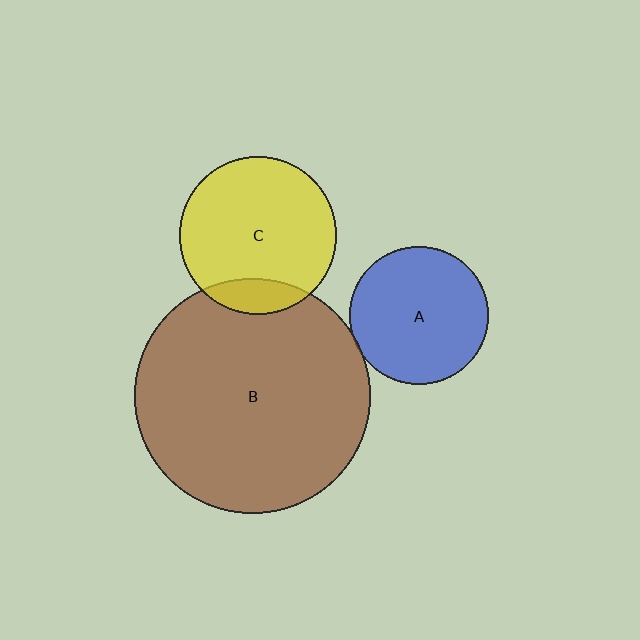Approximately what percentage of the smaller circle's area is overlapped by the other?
Approximately 5%.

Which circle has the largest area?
Circle B (brown).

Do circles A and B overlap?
Yes.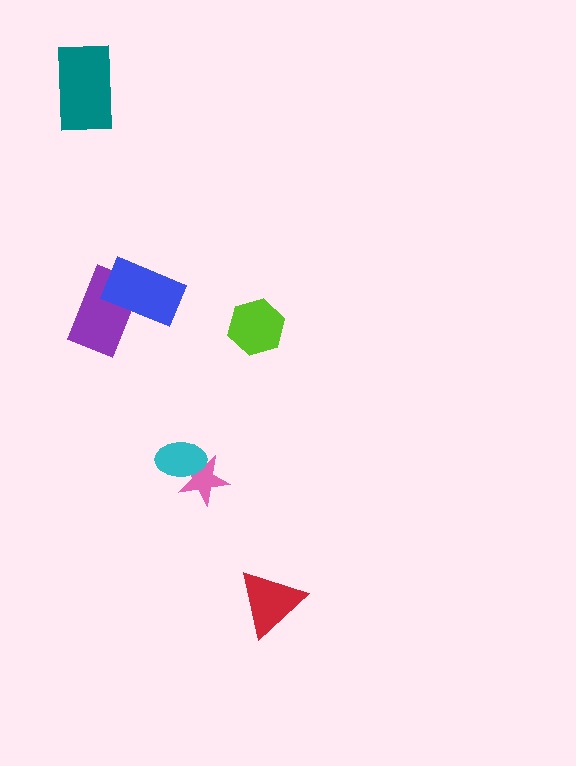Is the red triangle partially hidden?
No, no other shape covers it.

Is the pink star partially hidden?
Yes, it is partially covered by another shape.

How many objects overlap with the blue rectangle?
1 object overlaps with the blue rectangle.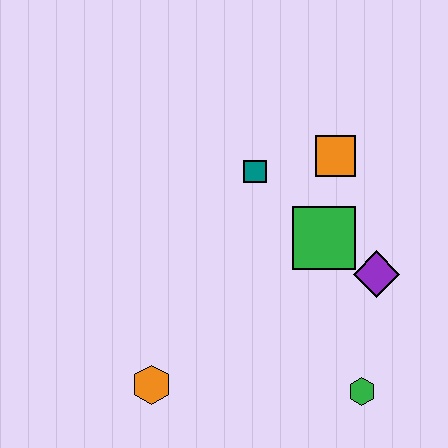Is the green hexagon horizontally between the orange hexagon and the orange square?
No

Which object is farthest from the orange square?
The orange hexagon is farthest from the orange square.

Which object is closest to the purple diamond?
The green square is closest to the purple diamond.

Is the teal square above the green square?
Yes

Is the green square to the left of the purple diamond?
Yes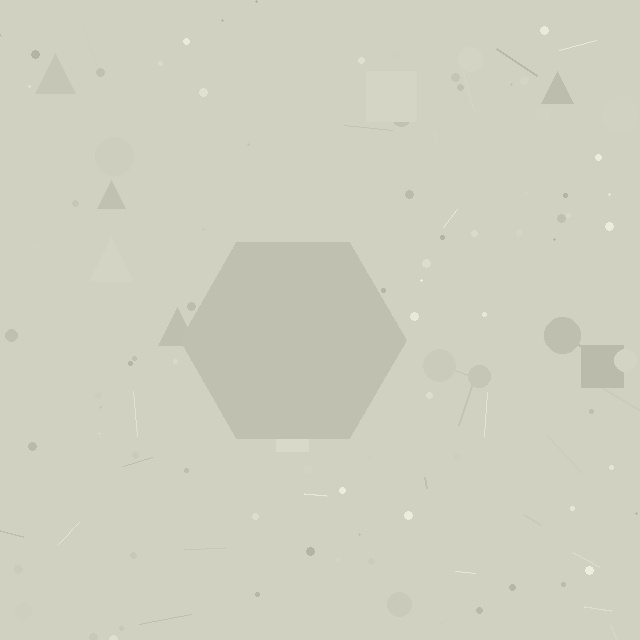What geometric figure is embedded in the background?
A hexagon is embedded in the background.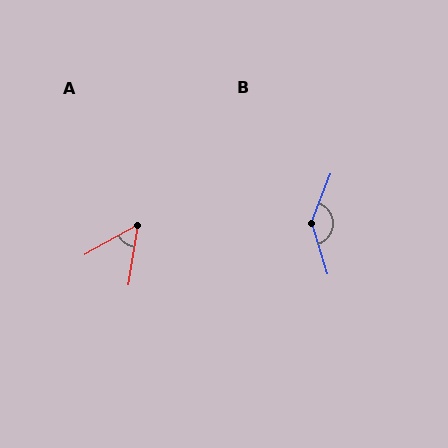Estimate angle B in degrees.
Approximately 142 degrees.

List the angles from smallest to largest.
A (52°), B (142°).